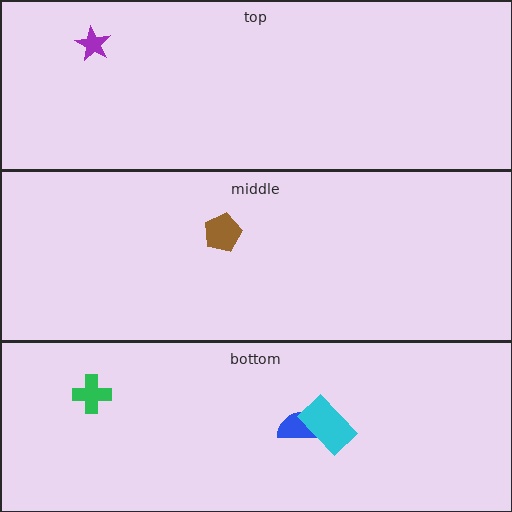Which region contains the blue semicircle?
The bottom region.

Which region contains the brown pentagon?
The middle region.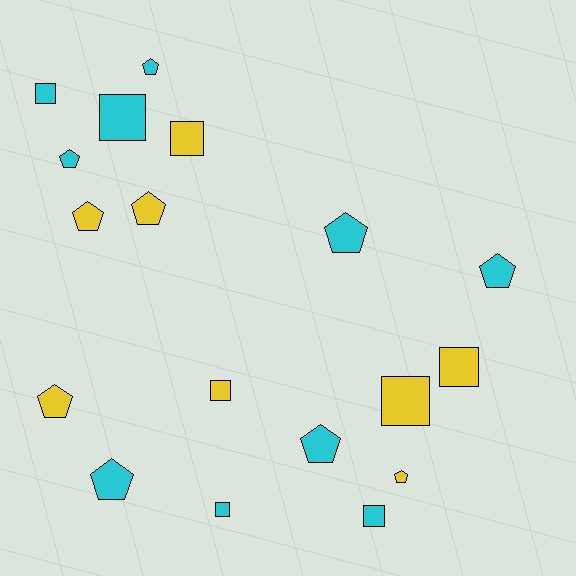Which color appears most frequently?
Cyan, with 10 objects.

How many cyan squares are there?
There are 4 cyan squares.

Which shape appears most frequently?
Pentagon, with 10 objects.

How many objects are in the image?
There are 18 objects.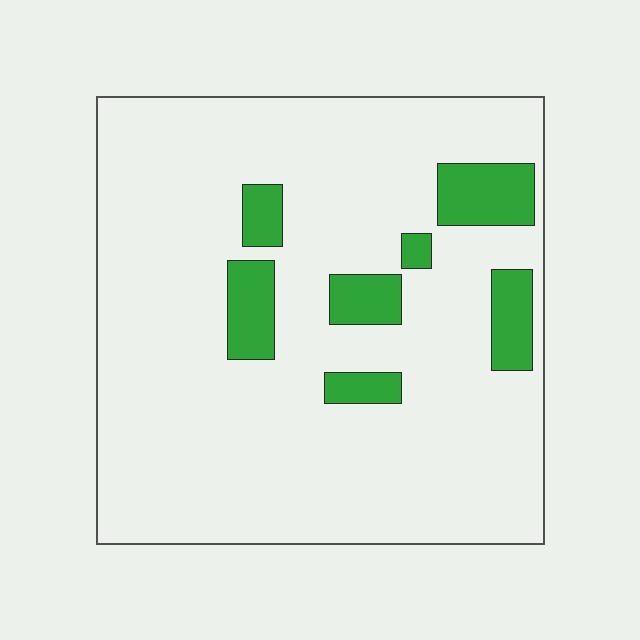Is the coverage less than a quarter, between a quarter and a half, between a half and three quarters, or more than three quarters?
Less than a quarter.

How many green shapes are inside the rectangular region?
7.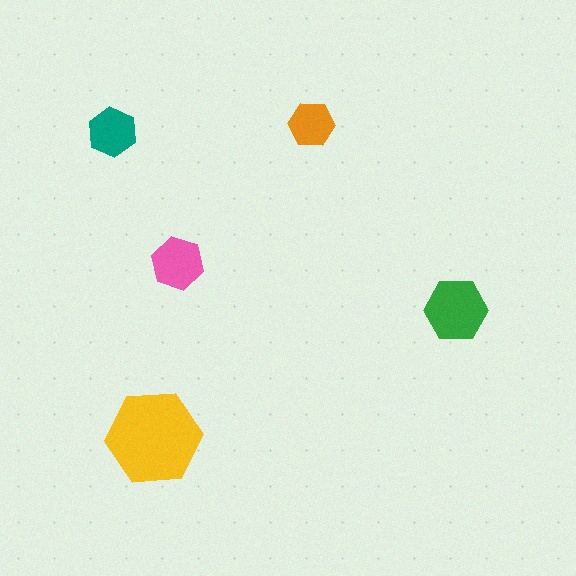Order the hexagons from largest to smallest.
the yellow one, the green one, the pink one, the teal one, the orange one.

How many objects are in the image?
There are 5 objects in the image.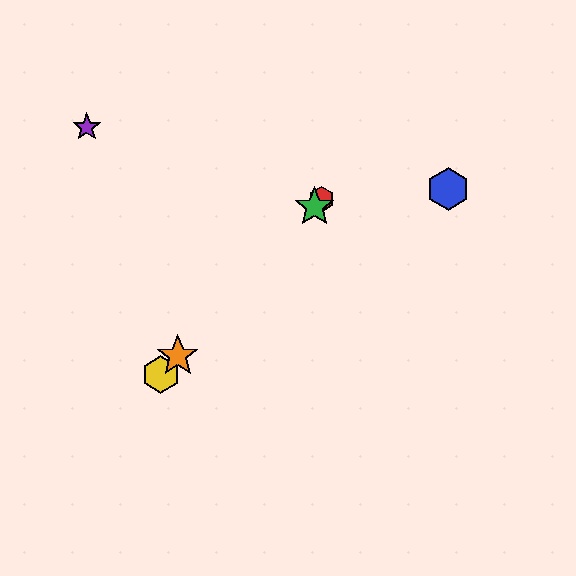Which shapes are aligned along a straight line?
The red hexagon, the green star, the yellow hexagon, the orange star are aligned along a straight line.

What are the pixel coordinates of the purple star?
The purple star is at (87, 127).